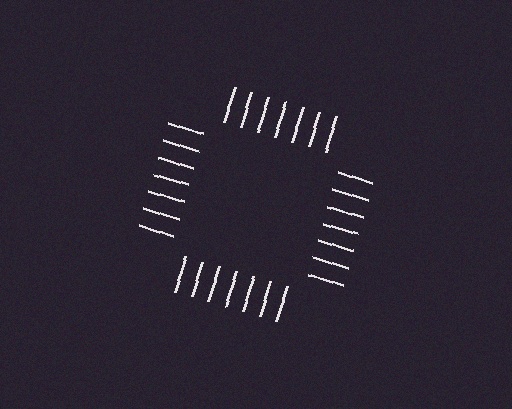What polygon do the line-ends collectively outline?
An illusory square — the line segments terminate on its edges but no continuous stroke is drawn.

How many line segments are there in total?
28 — 7 along each of the 4 edges.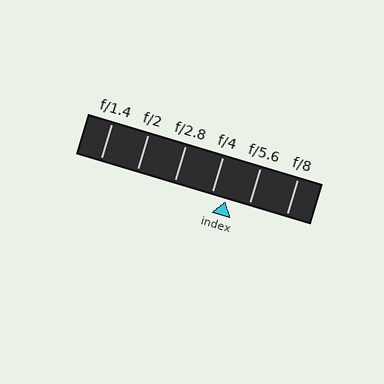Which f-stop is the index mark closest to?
The index mark is closest to f/4.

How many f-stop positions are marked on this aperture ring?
There are 6 f-stop positions marked.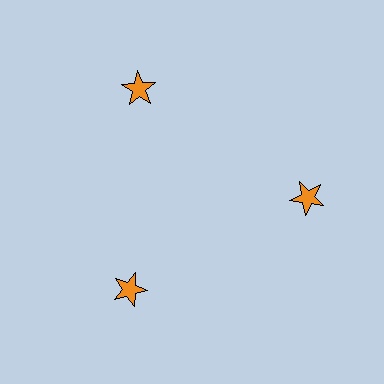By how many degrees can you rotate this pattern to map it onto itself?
The pattern maps onto itself every 120 degrees of rotation.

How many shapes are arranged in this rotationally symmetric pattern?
There are 3 shapes, arranged in 3 groups of 1.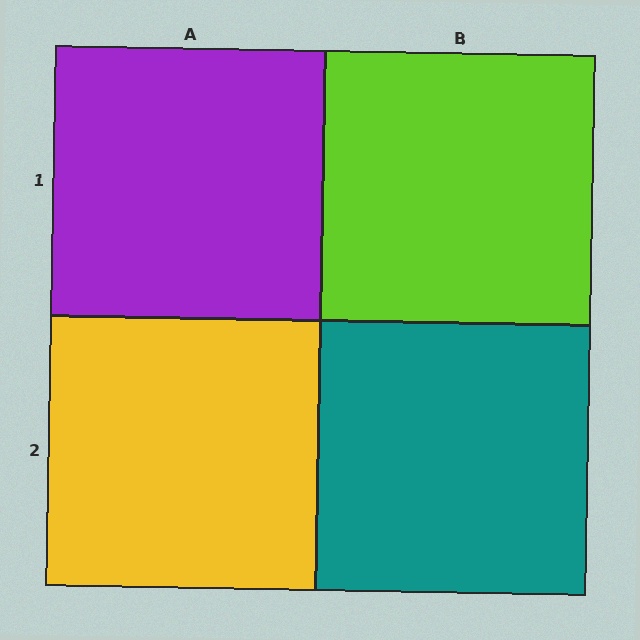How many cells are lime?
1 cell is lime.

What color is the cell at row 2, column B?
Teal.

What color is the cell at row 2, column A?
Yellow.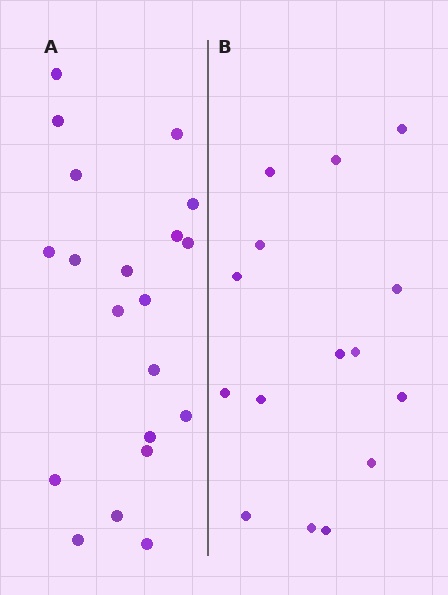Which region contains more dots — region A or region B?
Region A (the left region) has more dots.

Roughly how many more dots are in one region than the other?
Region A has about 5 more dots than region B.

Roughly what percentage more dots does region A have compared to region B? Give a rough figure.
About 35% more.